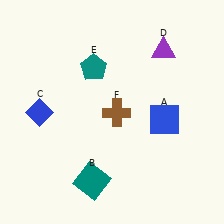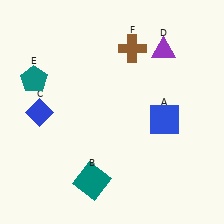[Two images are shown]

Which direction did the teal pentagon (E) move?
The teal pentagon (E) moved left.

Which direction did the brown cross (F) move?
The brown cross (F) moved up.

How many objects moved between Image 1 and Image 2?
2 objects moved between the two images.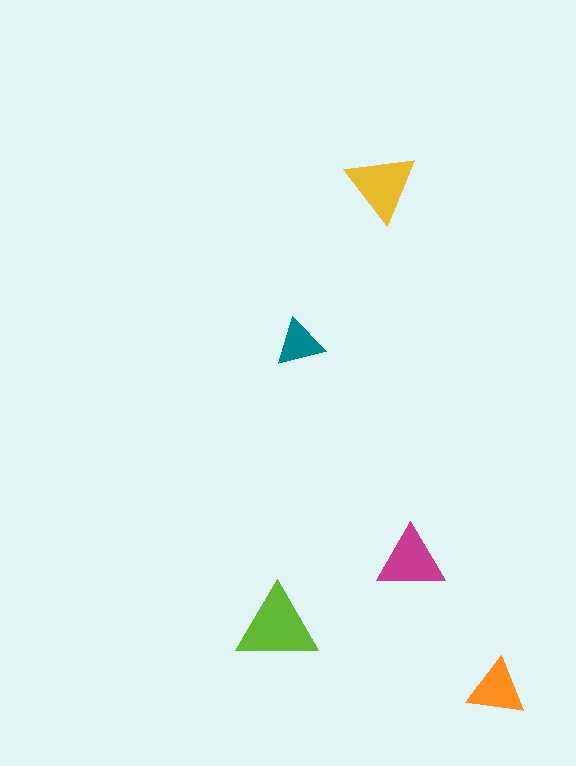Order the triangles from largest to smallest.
the lime one, the yellow one, the magenta one, the orange one, the teal one.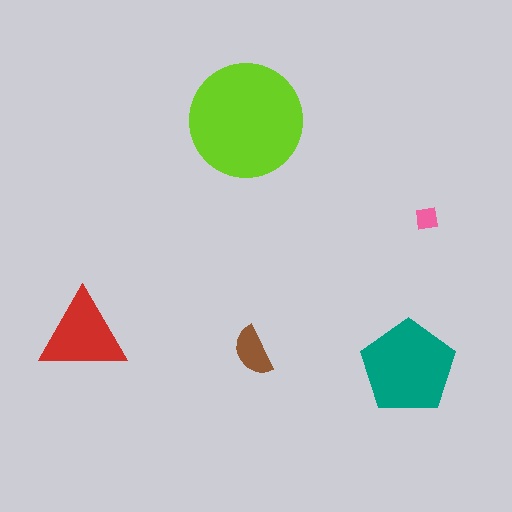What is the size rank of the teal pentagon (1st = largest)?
2nd.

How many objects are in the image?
There are 5 objects in the image.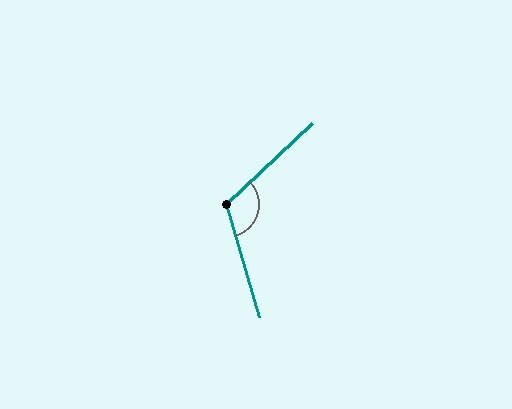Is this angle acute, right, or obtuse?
It is obtuse.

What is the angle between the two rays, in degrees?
Approximately 117 degrees.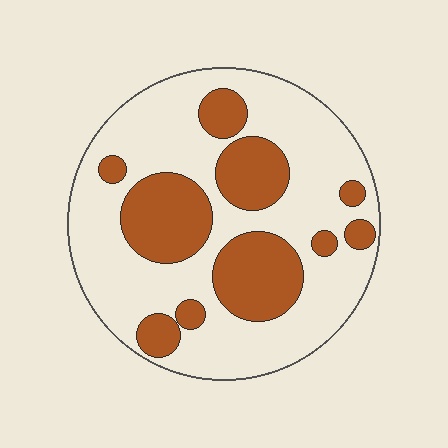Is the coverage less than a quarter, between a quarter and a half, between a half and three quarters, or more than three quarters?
Between a quarter and a half.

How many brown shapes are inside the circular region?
10.